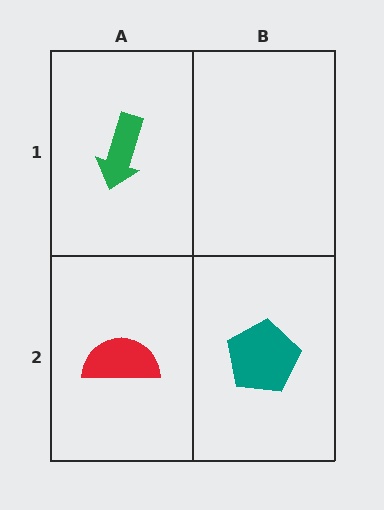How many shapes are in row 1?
1 shape.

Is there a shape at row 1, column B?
No, that cell is empty.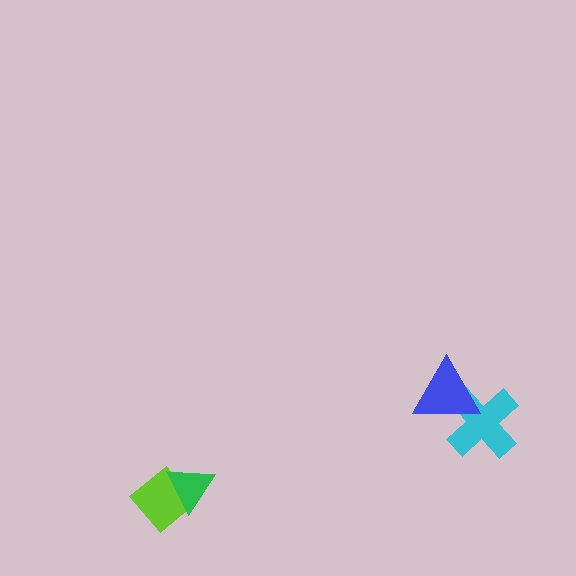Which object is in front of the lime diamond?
The green triangle is in front of the lime diamond.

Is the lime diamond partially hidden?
Yes, it is partially covered by another shape.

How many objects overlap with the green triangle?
1 object overlaps with the green triangle.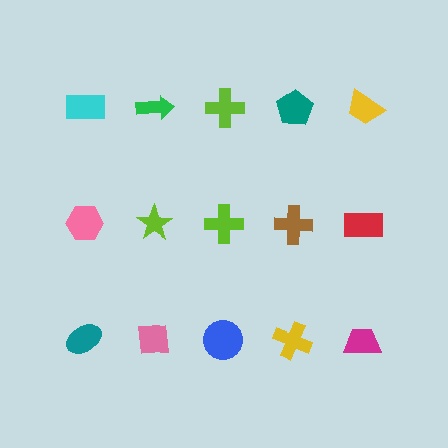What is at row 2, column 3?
A lime cross.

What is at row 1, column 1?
A cyan rectangle.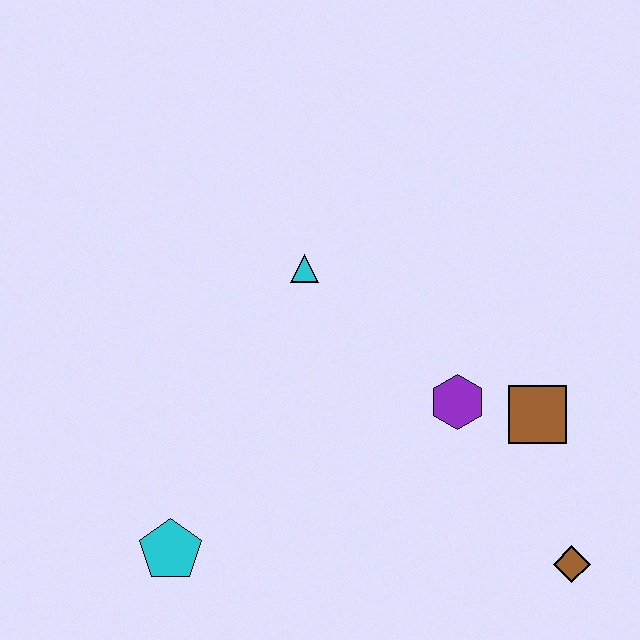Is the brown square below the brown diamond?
No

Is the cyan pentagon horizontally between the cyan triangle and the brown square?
No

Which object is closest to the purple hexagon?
The brown square is closest to the purple hexagon.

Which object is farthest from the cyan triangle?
The brown diamond is farthest from the cyan triangle.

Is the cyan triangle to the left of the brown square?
Yes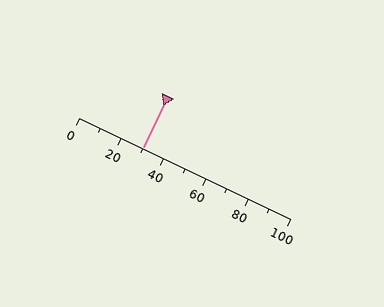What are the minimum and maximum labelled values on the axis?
The axis runs from 0 to 100.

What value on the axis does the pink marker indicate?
The marker indicates approximately 30.